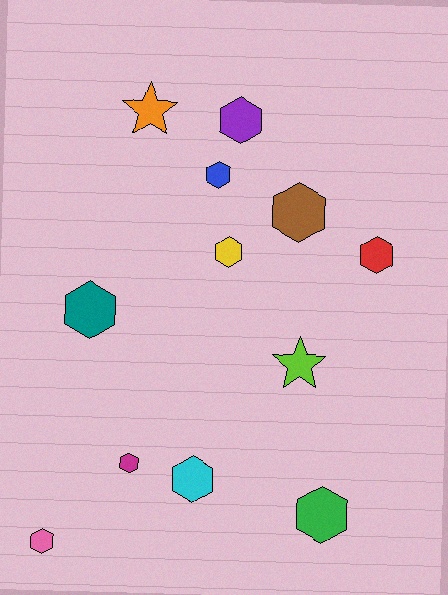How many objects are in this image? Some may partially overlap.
There are 12 objects.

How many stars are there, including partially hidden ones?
There are 2 stars.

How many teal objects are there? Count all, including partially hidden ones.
There is 1 teal object.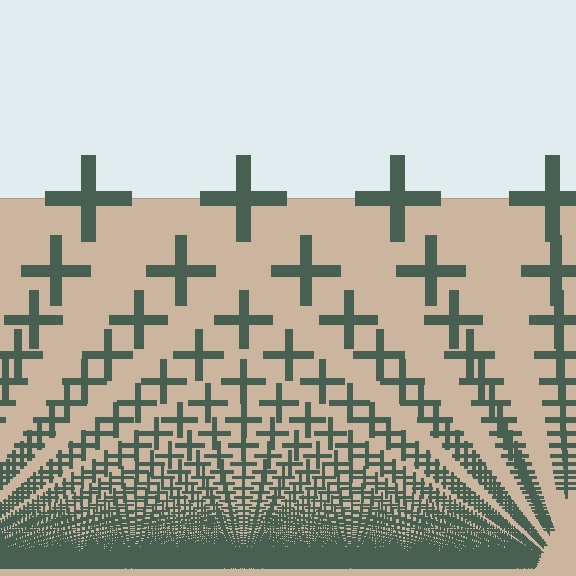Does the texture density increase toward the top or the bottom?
Density increases toward the bottom.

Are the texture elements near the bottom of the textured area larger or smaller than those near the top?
Smaller. The gradient is inverted — elements near the bottom are smaller and denser.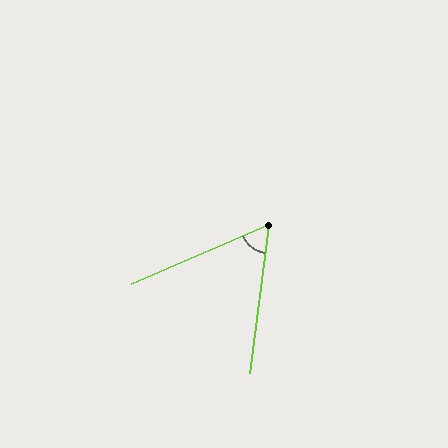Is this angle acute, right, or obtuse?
It is acute.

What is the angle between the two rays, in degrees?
Approximately 60 degrees.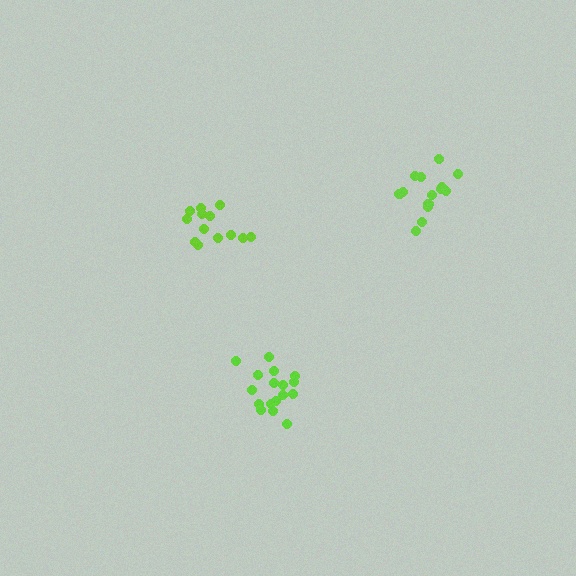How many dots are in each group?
Group 1: 14 dots, Group 2: 17 dots, Group 3: 13 dots (44 total).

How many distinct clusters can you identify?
There are 3 distinct clusters.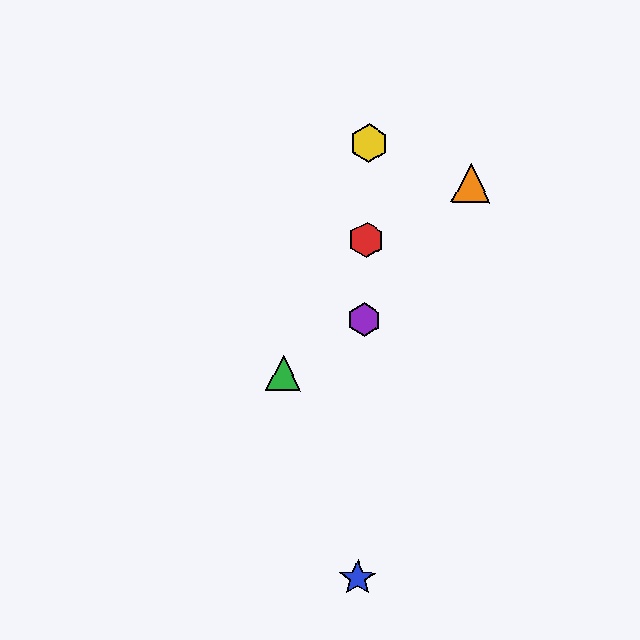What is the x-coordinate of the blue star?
The blue star is at x≈357.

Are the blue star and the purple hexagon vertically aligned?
Yes, both are at x≈357.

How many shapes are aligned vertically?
4 shapes (the red hexagon, the blue star, the yellow hexagon, the purple hexagon) are aligned vertically.